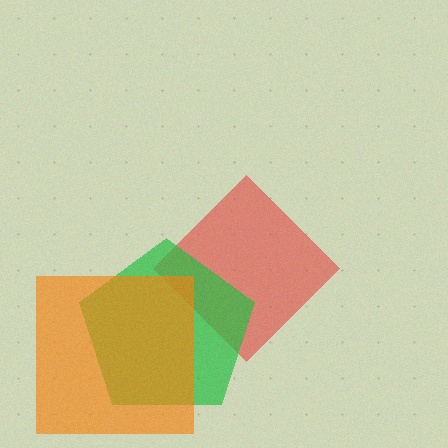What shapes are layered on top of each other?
The layered shapes are: a red diamond, a green pentagon, an orange square.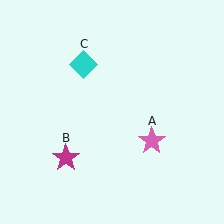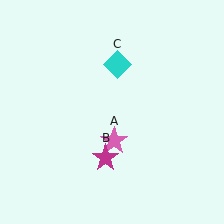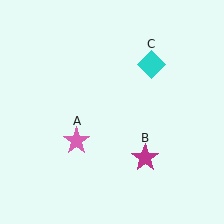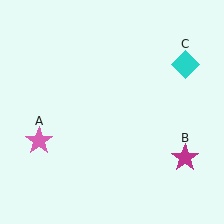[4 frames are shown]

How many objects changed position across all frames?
3 objects changed position: pink star (object A), magenta star (object B), cyan diamond (object C).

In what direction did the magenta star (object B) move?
The magenta star (object B) moved right.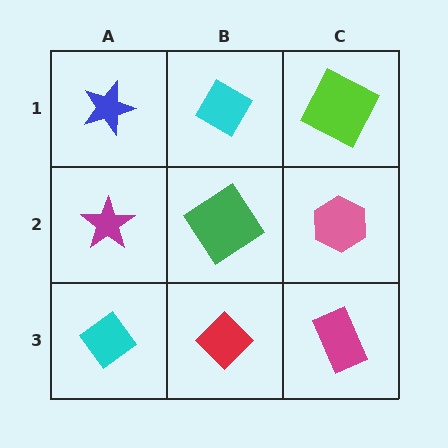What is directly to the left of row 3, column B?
A cyan diamond.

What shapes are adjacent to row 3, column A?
A magenta star (row 2, column A), a red diamond (row 3, column B).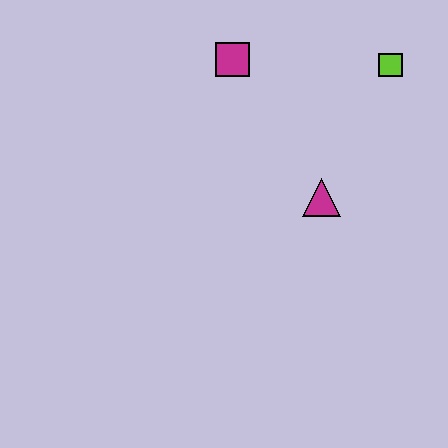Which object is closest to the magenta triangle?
The lime square is closest to the magenta triangle.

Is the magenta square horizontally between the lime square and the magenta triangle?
No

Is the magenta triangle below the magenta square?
Yes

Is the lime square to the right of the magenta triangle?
Yes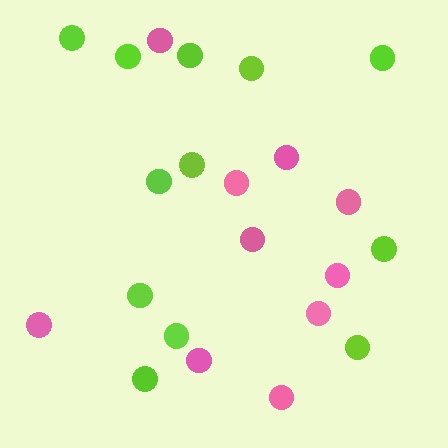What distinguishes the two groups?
There are 2 groups: one group of pink circles (10) and one group of lime circles (12).